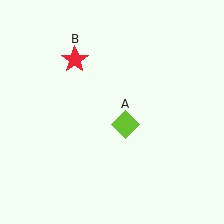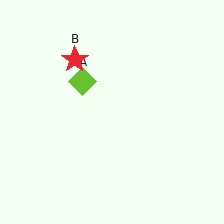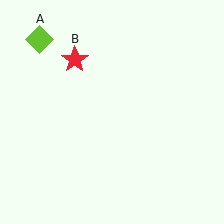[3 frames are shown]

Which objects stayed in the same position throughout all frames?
Red star (object B) remained stationary.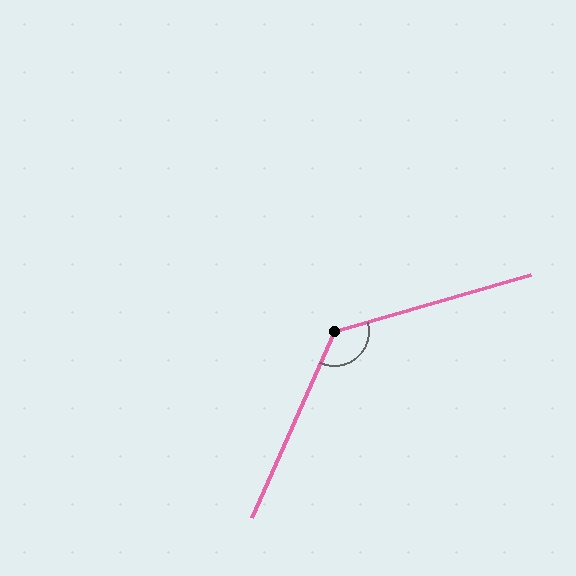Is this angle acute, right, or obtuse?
It is obtuse.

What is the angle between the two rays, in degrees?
Approximately 130 degrees.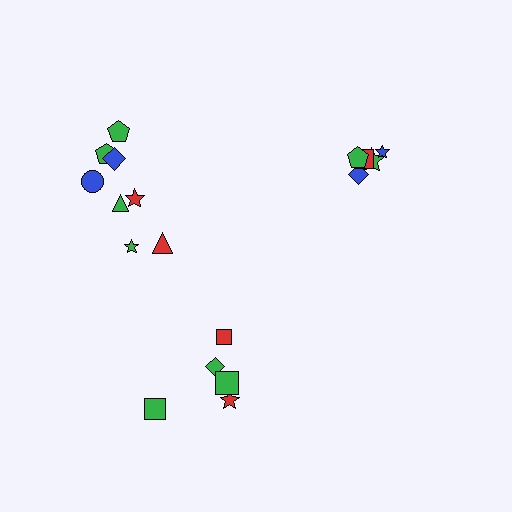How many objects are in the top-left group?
There are 8 objects.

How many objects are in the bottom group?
There are 5 objects.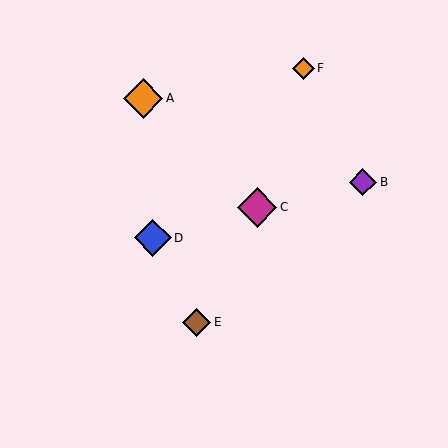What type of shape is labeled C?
Shape C is a magenta diamond.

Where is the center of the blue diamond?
The center of the blue diamond is at (153, 238).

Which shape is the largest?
The magenta diamond (labeled C) is the largest.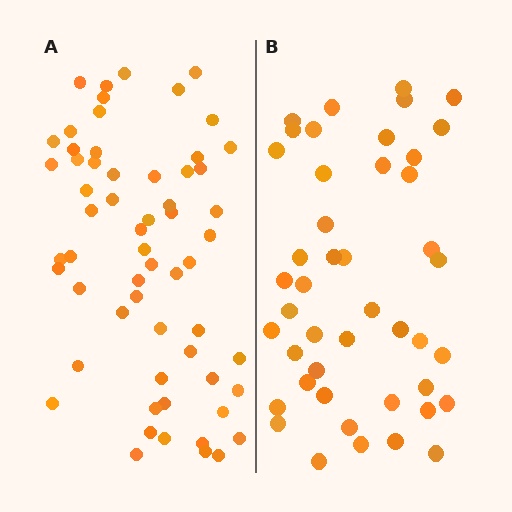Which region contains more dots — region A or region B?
Region A (the left region) has more dots.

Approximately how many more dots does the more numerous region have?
Region A has approximately 15 more dots than region B.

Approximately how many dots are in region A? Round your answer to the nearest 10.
About 60 dots.